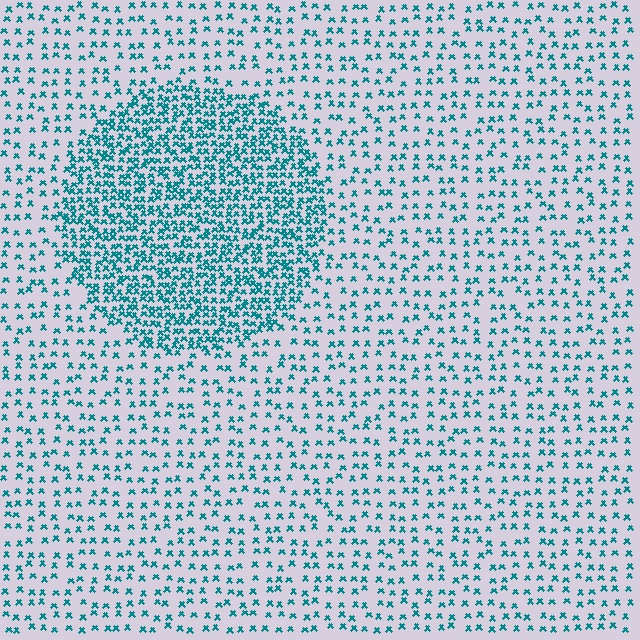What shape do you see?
I see a circle.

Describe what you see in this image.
The image contains small teal elements arranged at two different densities. A circle-shaped region is visible where the elements are more densely packed than the surrounding area.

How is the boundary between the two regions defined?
The boundary is defined by a change in element density (approximately 2.6x ratio). All elements are the same color, size, and shape.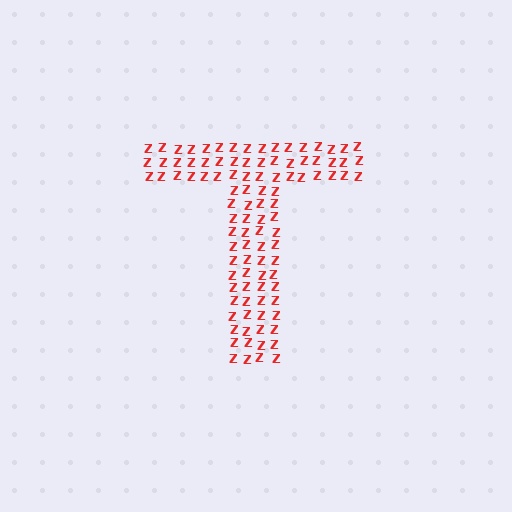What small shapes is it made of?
It is made of small letter Z's.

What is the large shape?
The large shape is the letter T.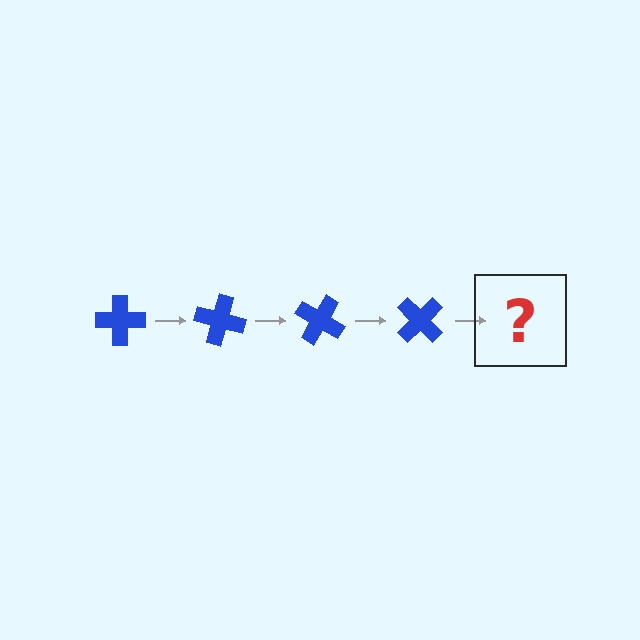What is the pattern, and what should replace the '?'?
The pattern is that the cross rotates 15 degrees each step. The '?' should be a blue cross rotated 60 degrees.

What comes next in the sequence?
The next element should be a blue cross rotated 60 degrees.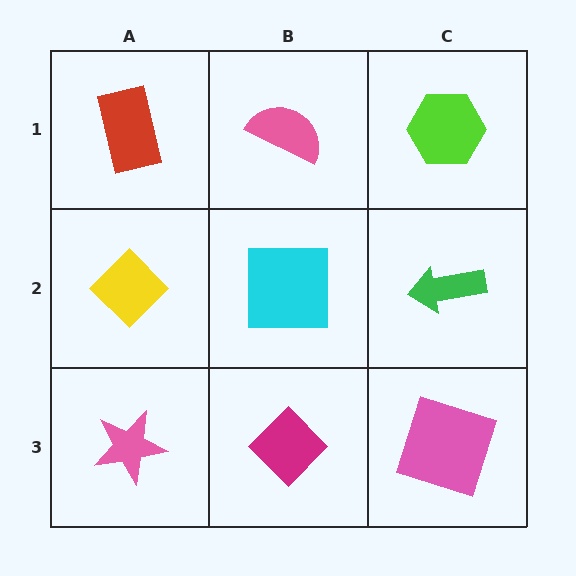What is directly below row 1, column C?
A green arrow.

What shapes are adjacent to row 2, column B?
A pink semicircle (row 1, column B), a magenta diamond (row 3, column B), a yellow diamond (row 2, column A), a green arrow (row 2, column C).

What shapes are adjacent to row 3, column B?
A cyan square (row 2, column B), a pink star (row 3, column A), a pink square (row 3, column C).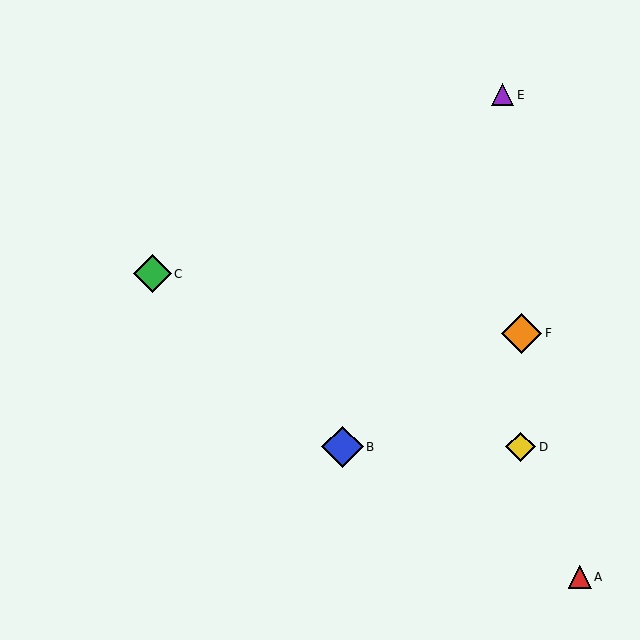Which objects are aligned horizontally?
Objects B, D are aligned horizontally.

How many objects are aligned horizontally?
2 objects (B, D) are aligned horizontally.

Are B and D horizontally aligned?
Yes, both are at y≈447.